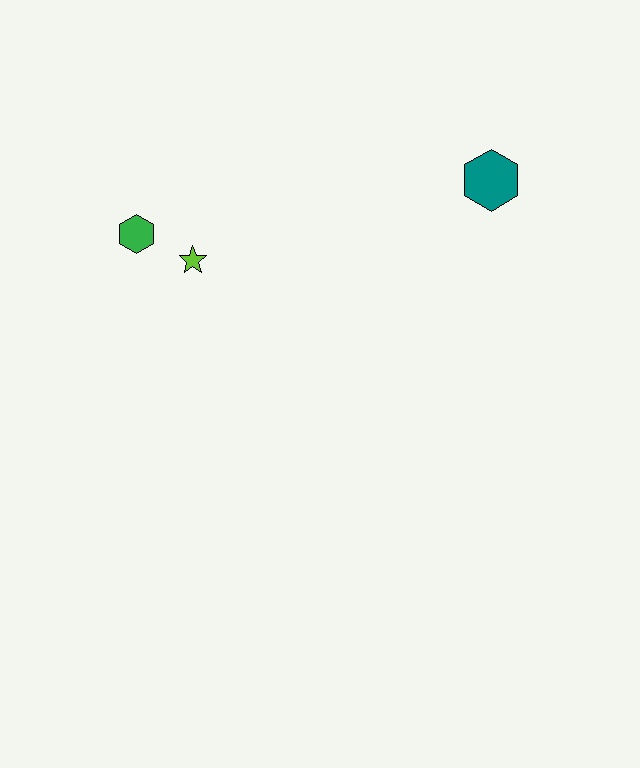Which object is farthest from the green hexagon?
The teal hexagon is farthest from the green hexagon.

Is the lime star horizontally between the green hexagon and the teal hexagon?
Yes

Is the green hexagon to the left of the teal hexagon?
Yes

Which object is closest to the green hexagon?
The lime star is closest to the green hexagon.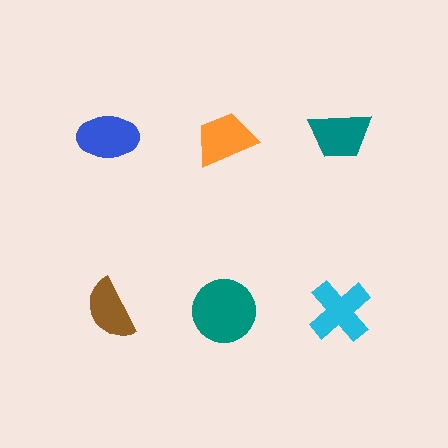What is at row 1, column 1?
A blue ellipse.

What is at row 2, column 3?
A cyan cross.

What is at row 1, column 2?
An orange trapezoid.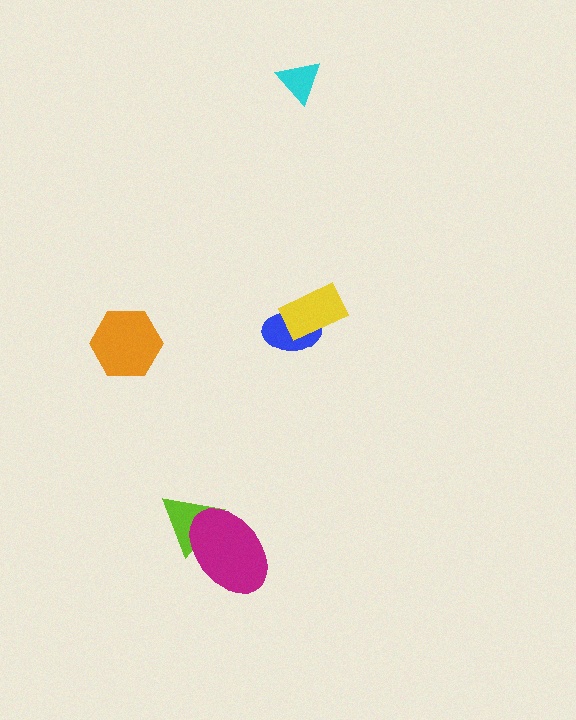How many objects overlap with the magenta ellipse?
1 object overlaps with the magenta ellipse.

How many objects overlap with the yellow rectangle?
1 object overlaps with the yellow rectangle.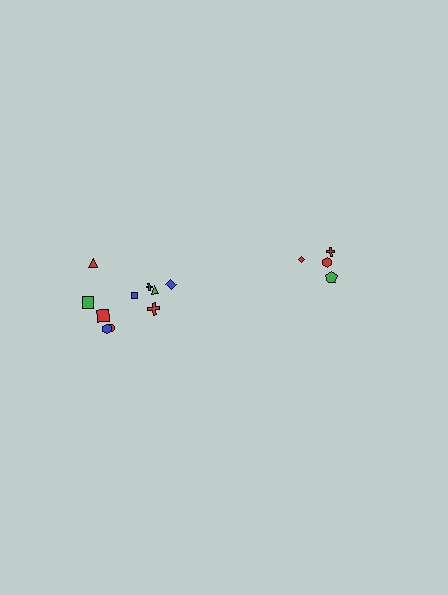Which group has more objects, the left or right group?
The left group.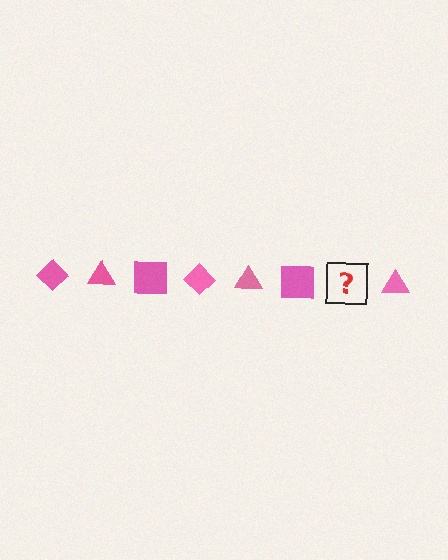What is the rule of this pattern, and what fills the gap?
The rule is that the pattern cycles through diamond, triangle, square shapes in pink. The gap should be filled with a pink diamond.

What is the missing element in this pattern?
The missing element is a pink diamond.